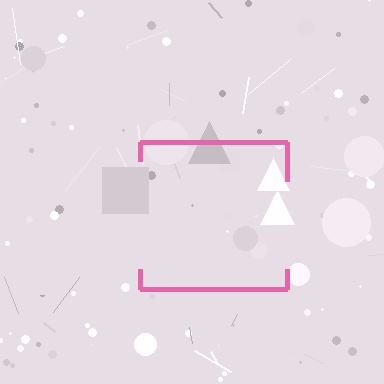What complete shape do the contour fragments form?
The contour fragments form a square.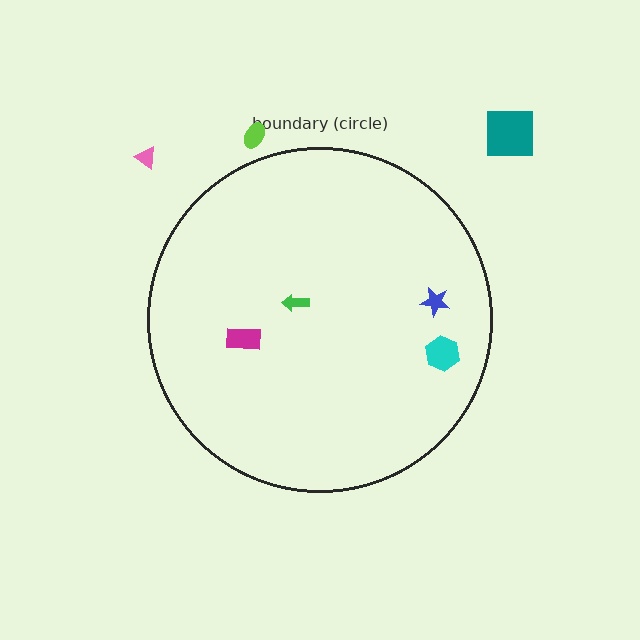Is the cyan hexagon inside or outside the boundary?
Inside.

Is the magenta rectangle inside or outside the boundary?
Inside.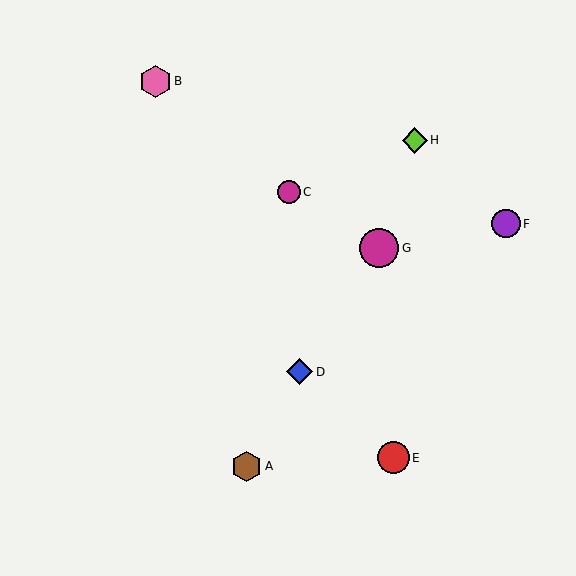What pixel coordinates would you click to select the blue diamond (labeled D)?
Click at (300, 372) to select the blue diamond D.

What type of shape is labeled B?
Shape B is a pink hexagon.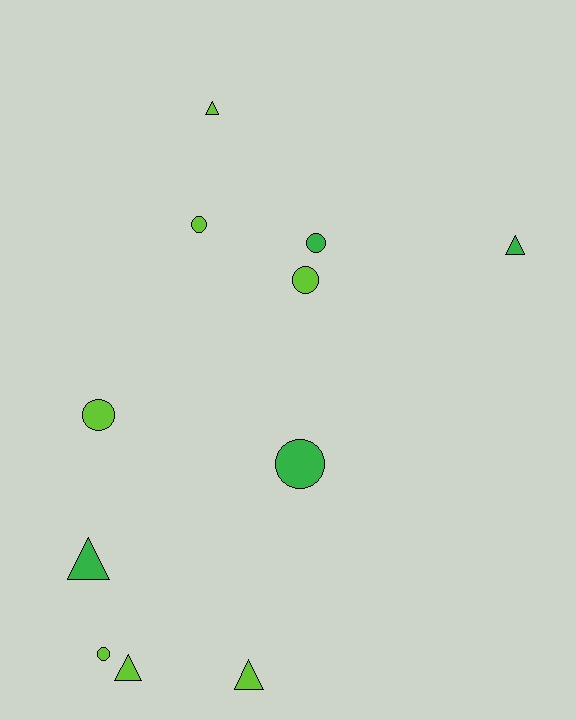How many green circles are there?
There are 2 green circles.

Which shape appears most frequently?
Circle, with 6 objects.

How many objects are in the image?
There are 11 objects.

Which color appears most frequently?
Lime, with 7 objects.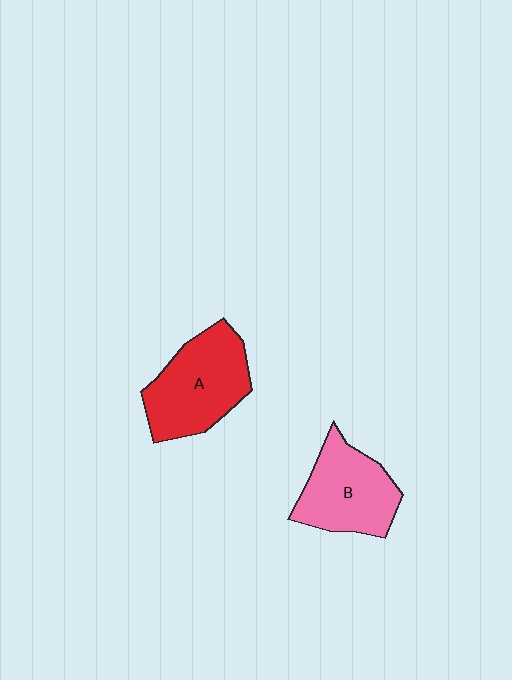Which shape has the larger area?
Shape A (red).